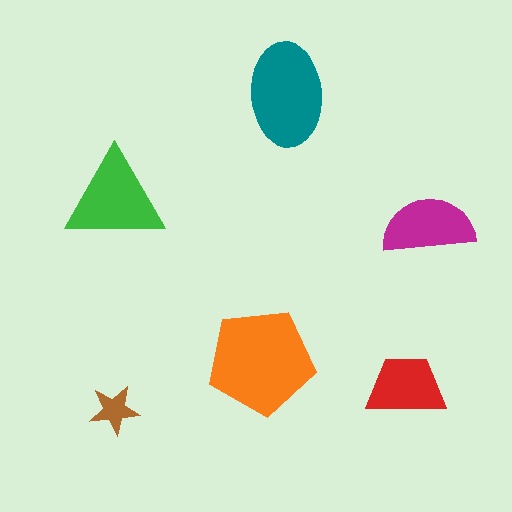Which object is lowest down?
The brown star is bottommost.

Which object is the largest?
The orange pentagon.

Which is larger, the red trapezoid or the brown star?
The red trapezoid.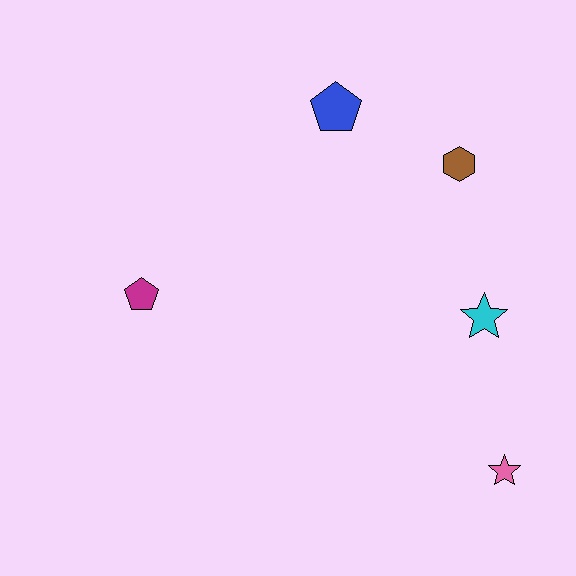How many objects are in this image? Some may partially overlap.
There are 5 objects.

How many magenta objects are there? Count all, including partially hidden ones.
There is 1 magenta object.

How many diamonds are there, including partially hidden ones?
There are no diamonds.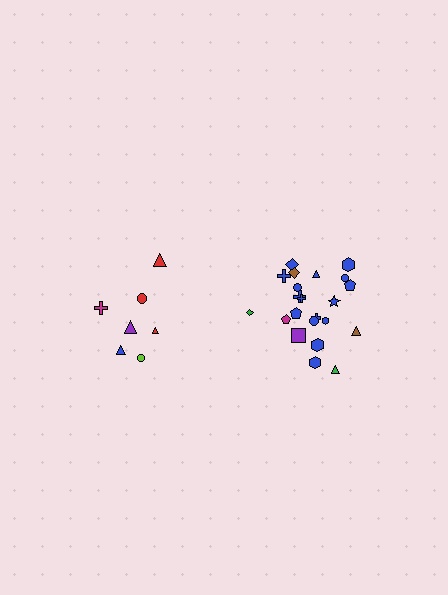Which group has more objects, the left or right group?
The right group.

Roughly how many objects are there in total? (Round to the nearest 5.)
Roughly 30 objects in total.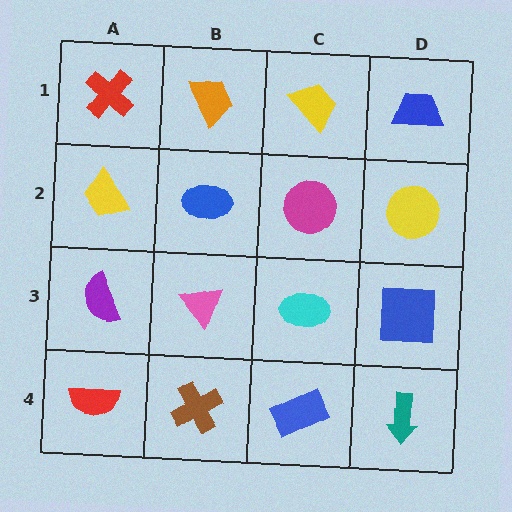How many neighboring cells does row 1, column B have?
3.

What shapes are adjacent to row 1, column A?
A yellow trapezoid (row 2, column A), an orange trapezoid (row 1, column B).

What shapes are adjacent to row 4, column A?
A purple semicircle (row 3, column A), a brown cross (row 4, column B).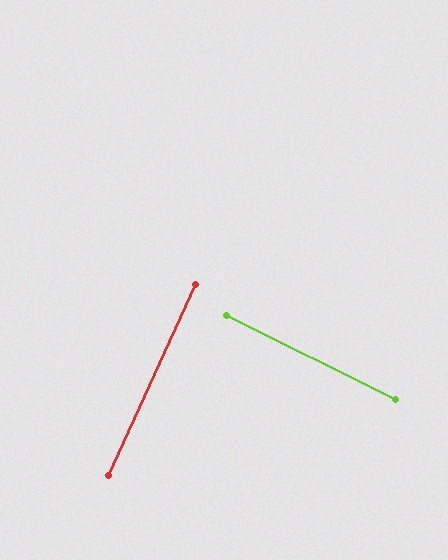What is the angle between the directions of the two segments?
Approximately 88 degrees.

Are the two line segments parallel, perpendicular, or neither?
Perpendicular — they meet at approximately 88°.